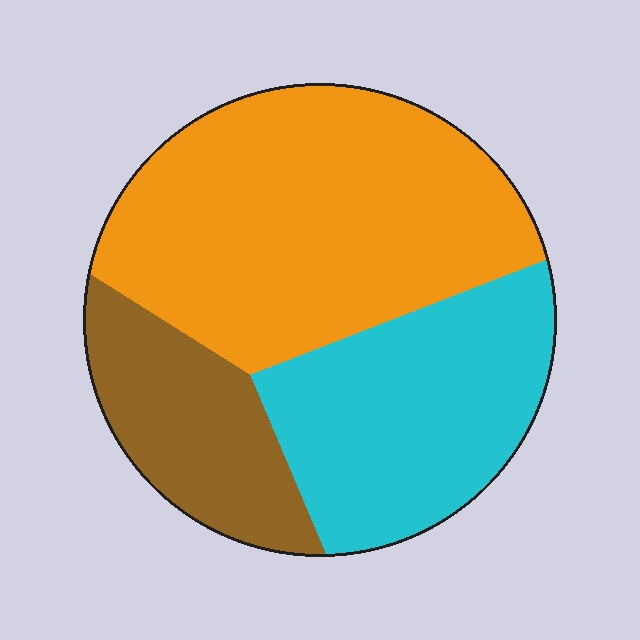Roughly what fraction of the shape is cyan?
Cyan takes up about one third (1/3) of the shape.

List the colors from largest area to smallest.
From largest to smallest: orange, cyan, brown.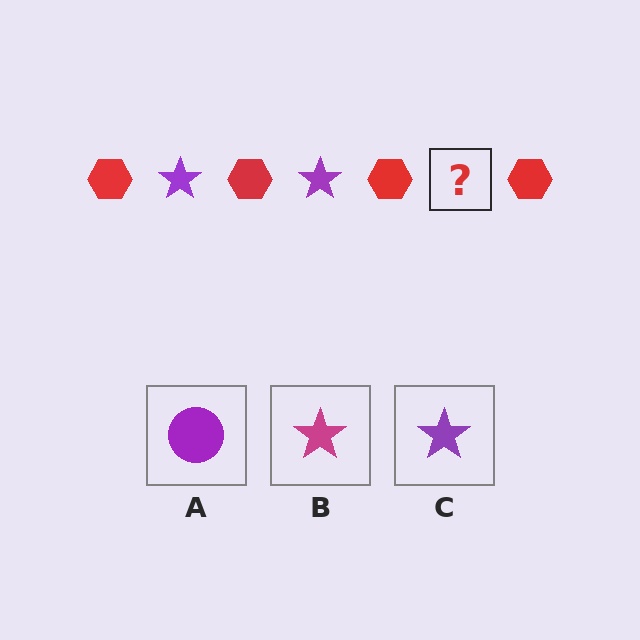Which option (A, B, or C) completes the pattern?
C.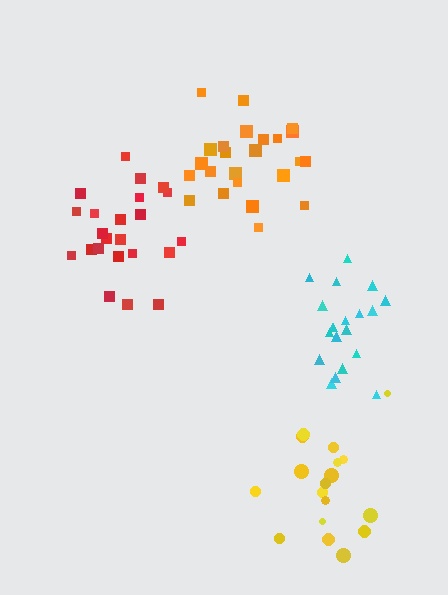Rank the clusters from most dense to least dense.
cyan, red, orange, yellow.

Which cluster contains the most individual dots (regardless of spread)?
Orange (24).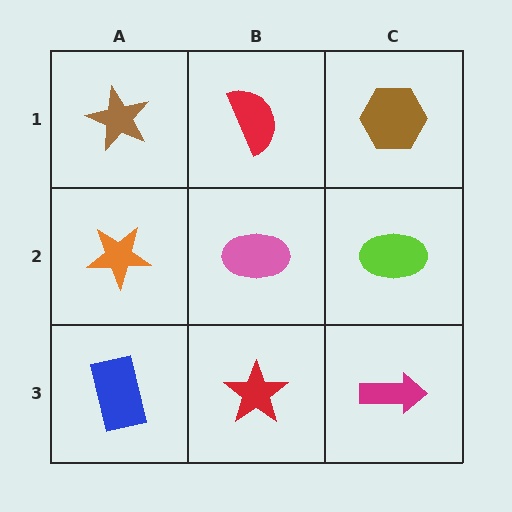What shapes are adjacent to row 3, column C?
A lime ellipse (row 2, column C), a red star (row 3, column B).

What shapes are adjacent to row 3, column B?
A pink ellipse (row 2, column B), a blue rectangle (row 3, column A), a magenta arrow (row 3, column C).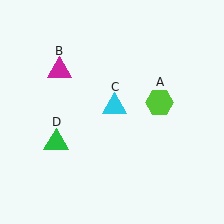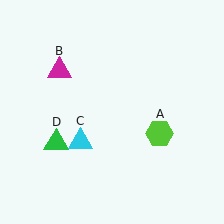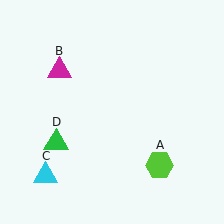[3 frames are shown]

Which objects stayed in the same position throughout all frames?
Magenta triangle (object B) and green triangle (object D) remained stationary.